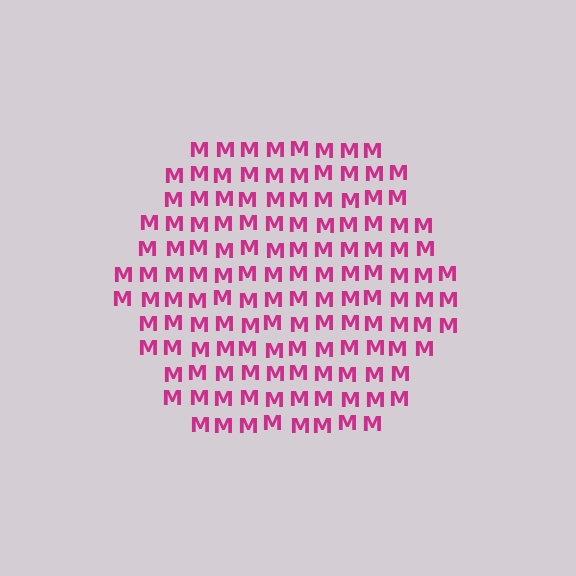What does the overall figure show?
The overall figure shows a hexagon.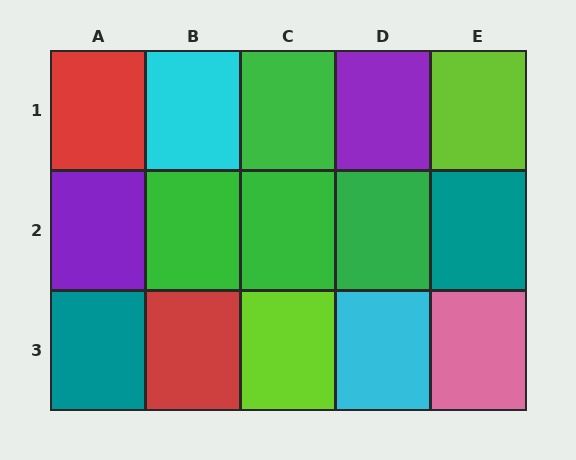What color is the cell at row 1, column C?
Green.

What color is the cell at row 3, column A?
Teal.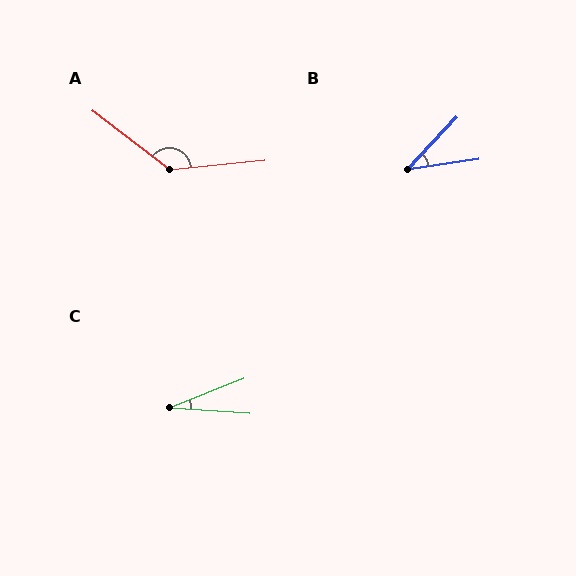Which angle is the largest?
A, at approximately 137 degrees.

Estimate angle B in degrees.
Approximately 39 degrees.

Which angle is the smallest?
C, at approximately 25 degrees.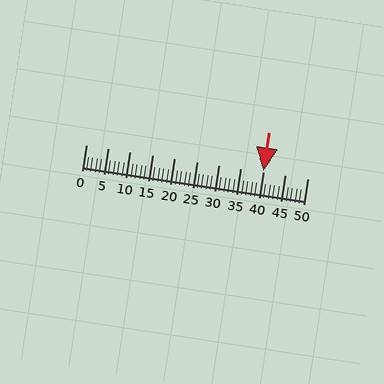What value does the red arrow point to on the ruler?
The red arrow points to approximately 40.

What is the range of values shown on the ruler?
The ruler shows values from 0 to 50.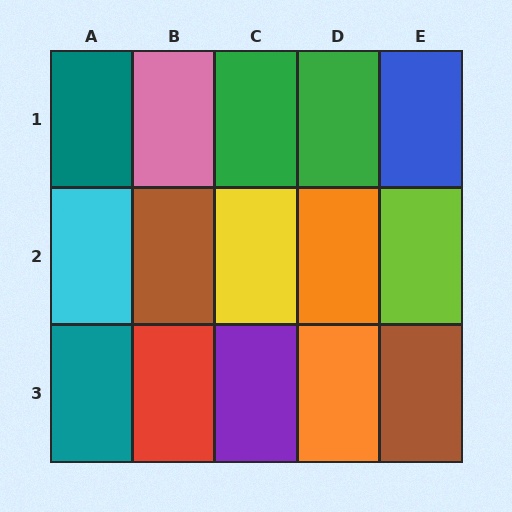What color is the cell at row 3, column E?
Brown.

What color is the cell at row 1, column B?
Pink.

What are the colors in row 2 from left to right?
Cyan, brown, yellow, orange, lime.